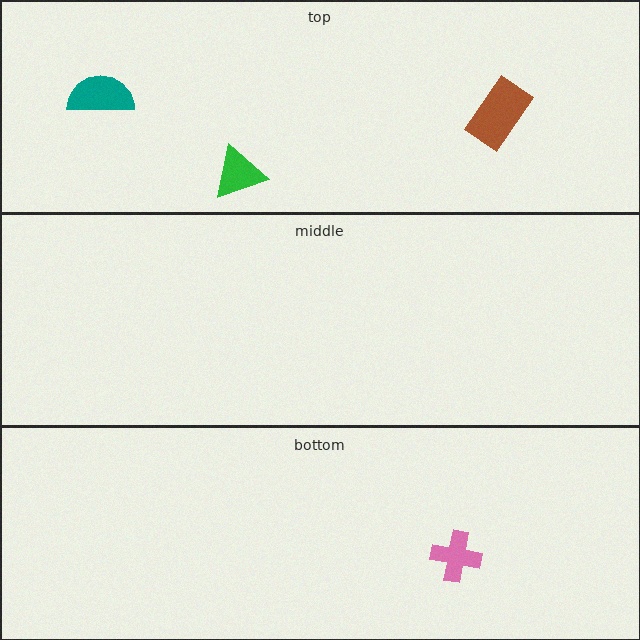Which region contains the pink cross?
The bottom region.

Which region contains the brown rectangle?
The top region.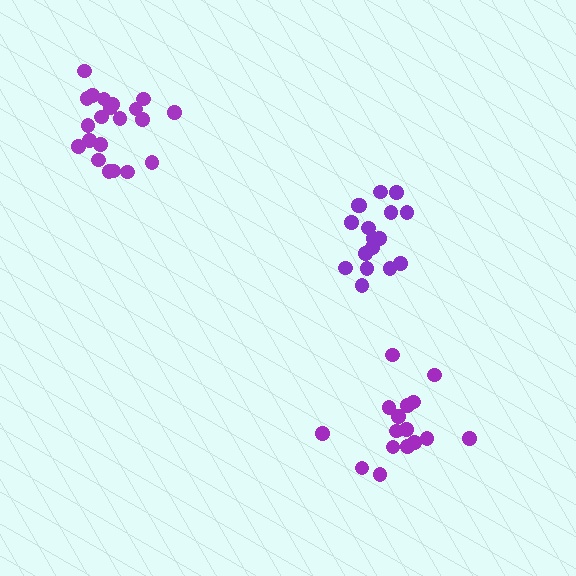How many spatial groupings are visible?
There are 3 spatial groupings.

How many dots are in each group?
Group 1: 16 dots, Group 2: 21 dots, Group 3: 17 dots (54 total).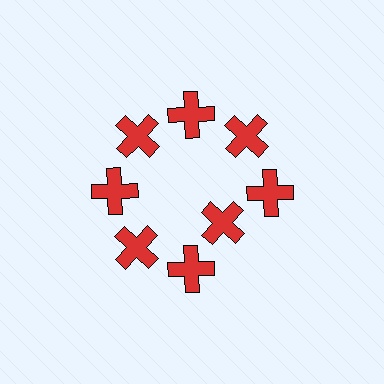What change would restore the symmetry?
The symmetry would be restored by moving it outward, back onto the ring so that all 8 crosses sit at equal angles and equal distance from the center.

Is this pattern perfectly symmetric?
No. The 8 red crosses are arranged in a ring, but one element near the 4 o'clock position is pulled inward toward the center, breaking the 8-fold rotational symmetry.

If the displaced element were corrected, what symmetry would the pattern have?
It would have 8-fold rotational symmetry — the pattern would map onto itself every 45 degrees.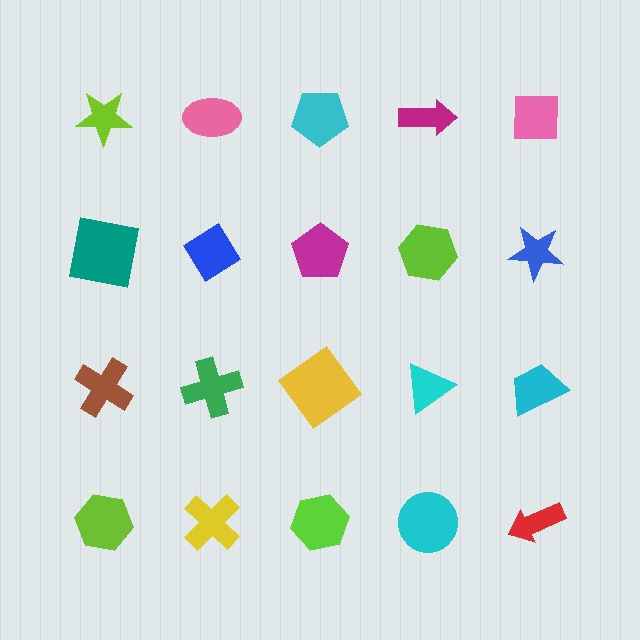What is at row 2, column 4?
A lime hexagon.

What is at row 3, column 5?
A cyan trapezoid.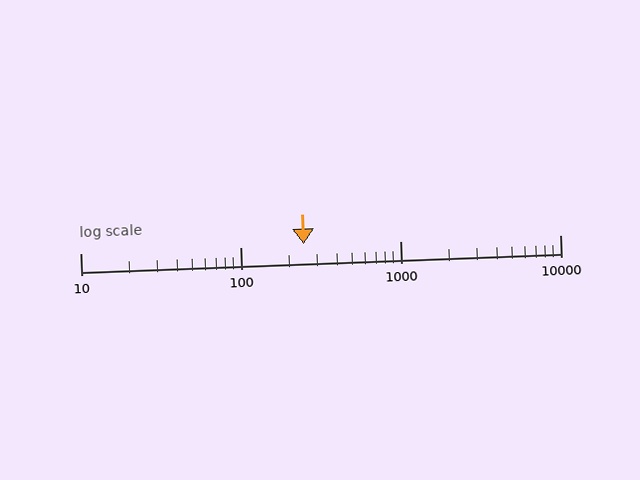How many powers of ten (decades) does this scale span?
The scale spans 3 decades, from 10 to 10000.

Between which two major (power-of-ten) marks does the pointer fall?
The pointer is between 100 and 1000.